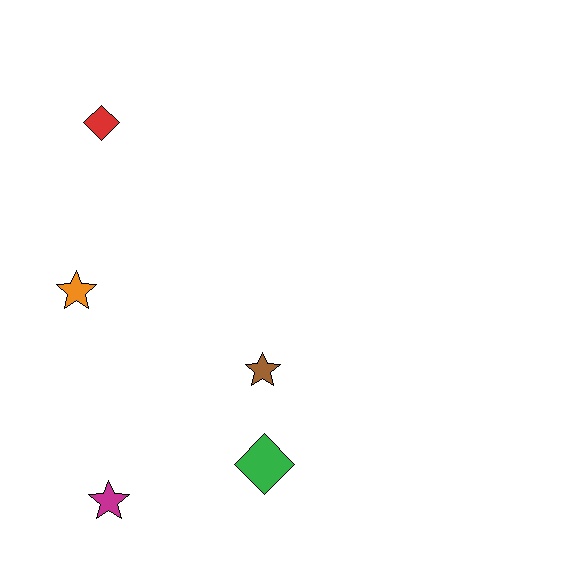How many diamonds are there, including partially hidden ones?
There are 2 diamonds.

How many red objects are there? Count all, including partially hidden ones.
There is 1 red object.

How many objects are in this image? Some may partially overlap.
There are 5 objects.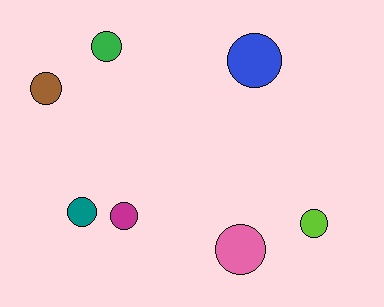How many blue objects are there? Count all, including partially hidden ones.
There is 1 blue object.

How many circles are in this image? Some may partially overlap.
There are 7 circles.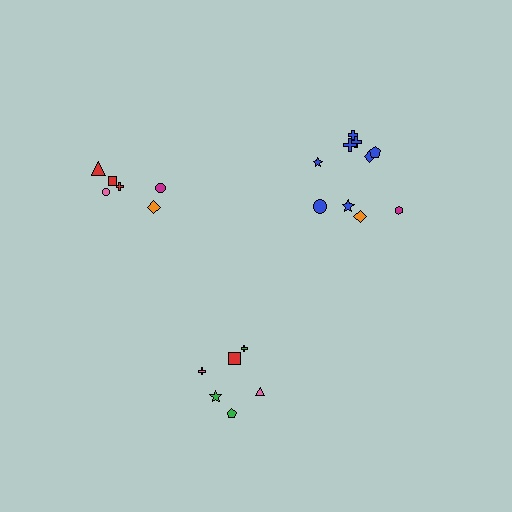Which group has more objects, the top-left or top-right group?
The top-right group.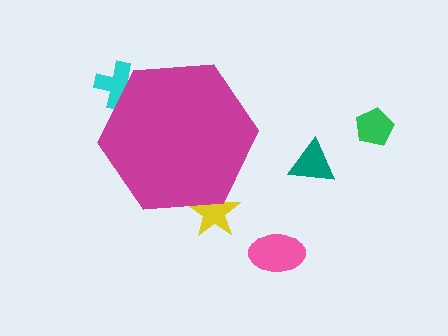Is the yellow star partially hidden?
Yes, the yellow star is partially hidden behind the magenta hexagon.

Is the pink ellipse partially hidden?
No, the pink ellipse is fully visible.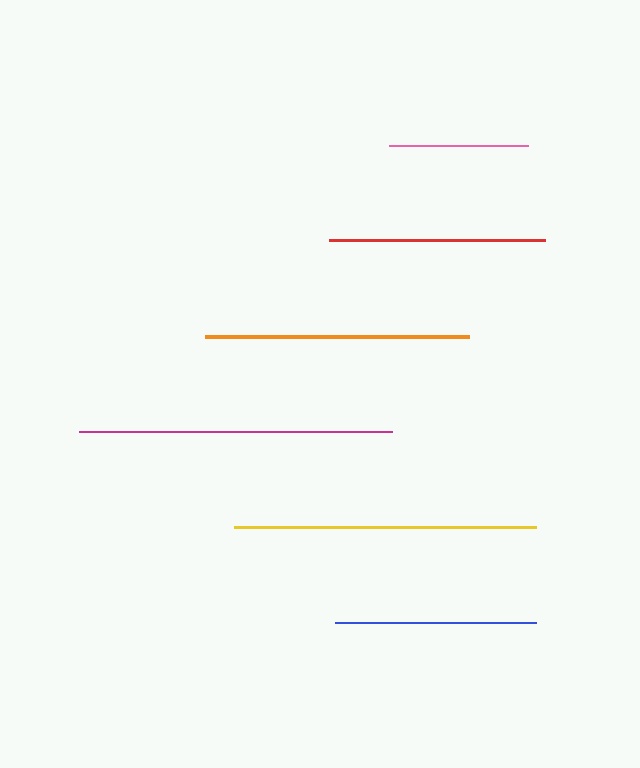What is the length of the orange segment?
The orange segment is approximately 264 pixels long.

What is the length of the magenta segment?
The magenta segment is approximately 313 pixels long.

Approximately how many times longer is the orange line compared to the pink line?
The orange line is approximately 1.9 times the length of the pink line.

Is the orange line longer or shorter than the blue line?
The orange line is longer than the blue line.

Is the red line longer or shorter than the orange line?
The orange line is longer than the red line.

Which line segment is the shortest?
The pink line is the shortest at approximately 139 pixels.